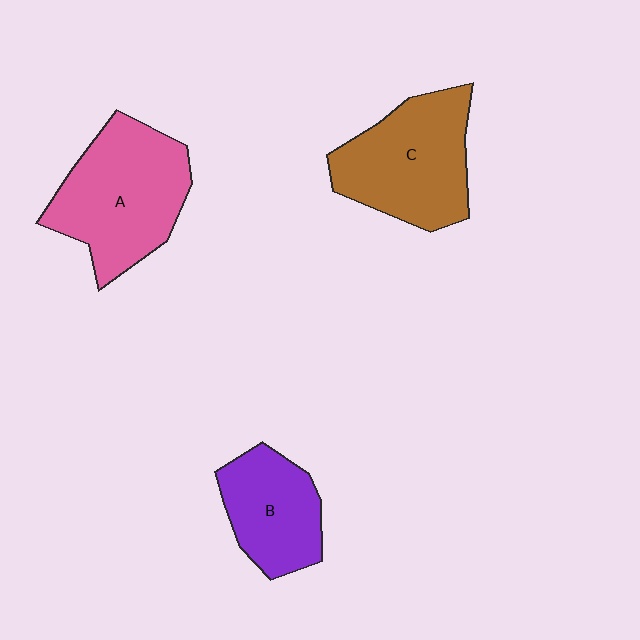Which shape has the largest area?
Shape A (pink).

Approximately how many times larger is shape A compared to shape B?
Approximately 1.5 times.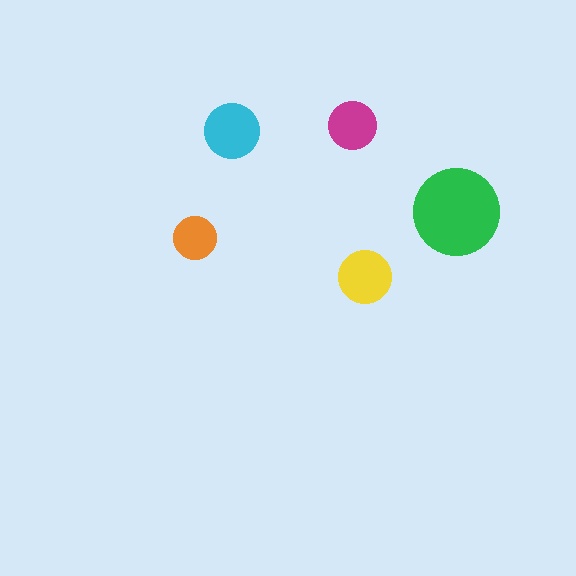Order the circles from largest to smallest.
the green one, the cyan one, the yellow one, the magenta one, the orange one.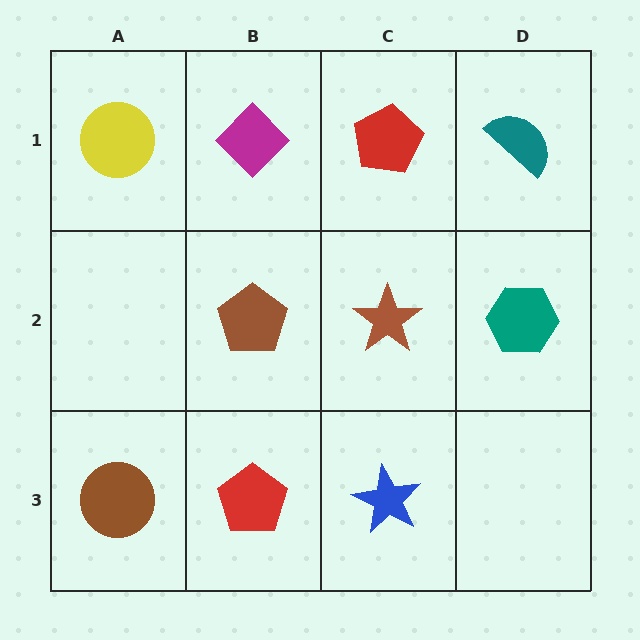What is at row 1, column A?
A yellow circle.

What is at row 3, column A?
A brown circle.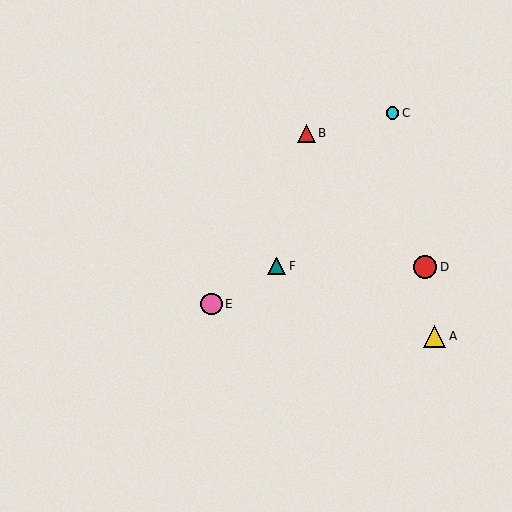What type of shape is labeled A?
Shape A is a yellow triangle.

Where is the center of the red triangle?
The center of the red triangle is at (306, 133).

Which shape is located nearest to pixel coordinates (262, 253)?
The teal triangle (labeled F) at (277, 266) is nearest to that location.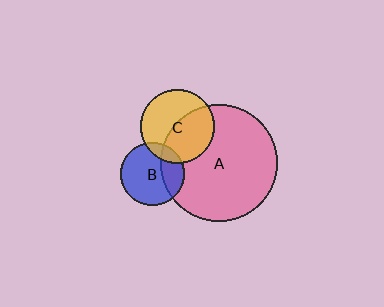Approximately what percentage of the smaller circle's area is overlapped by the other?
Approximately 15%.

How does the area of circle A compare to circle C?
Approximately 2.5 times.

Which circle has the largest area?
Circle A (pink).